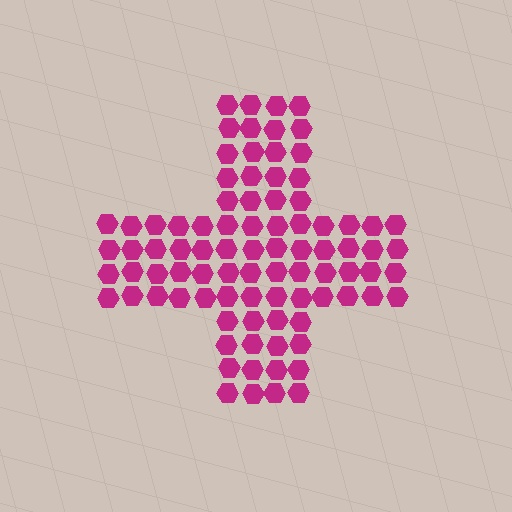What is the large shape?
The large shape is a cross.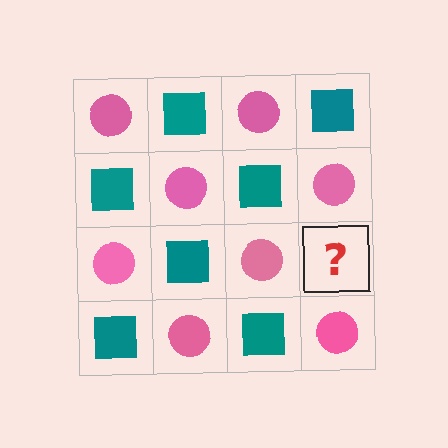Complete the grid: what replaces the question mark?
The question mark should be replaced with a teal square.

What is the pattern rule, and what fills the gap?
The rule is that it alternates pink circle and teal square in a checkerboard pattern. The gap should be filled with a teal square.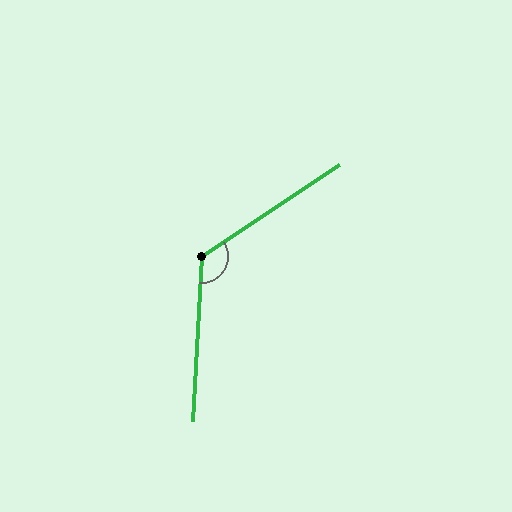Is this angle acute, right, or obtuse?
It is obtuse.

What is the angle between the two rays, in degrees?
Approximately 127 degrees.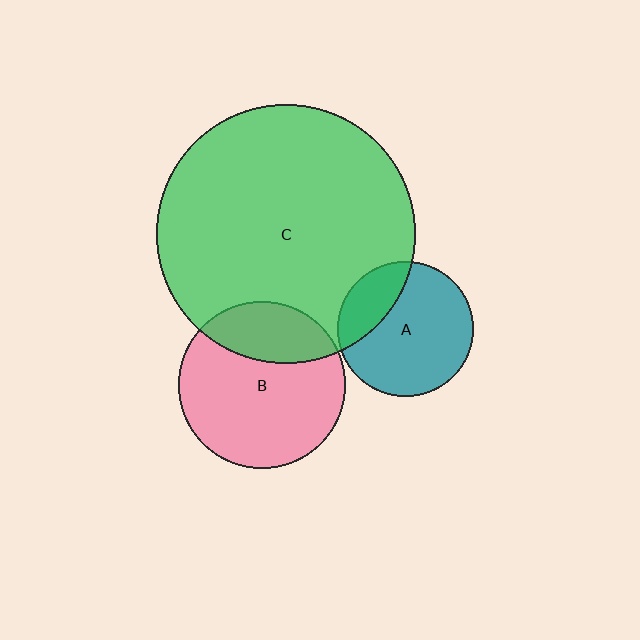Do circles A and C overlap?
Yes.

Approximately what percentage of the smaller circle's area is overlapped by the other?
Approximately 25%.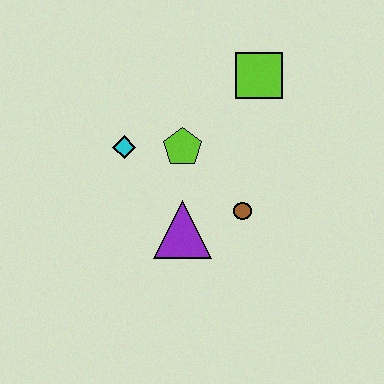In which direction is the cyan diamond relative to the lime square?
The cyan diamond is to the left of the lime square.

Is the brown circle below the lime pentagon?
Yes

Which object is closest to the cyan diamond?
The lime pentagon is closest to the cyan diamond.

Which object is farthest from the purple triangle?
The lime square is farthest from the purple triangle.